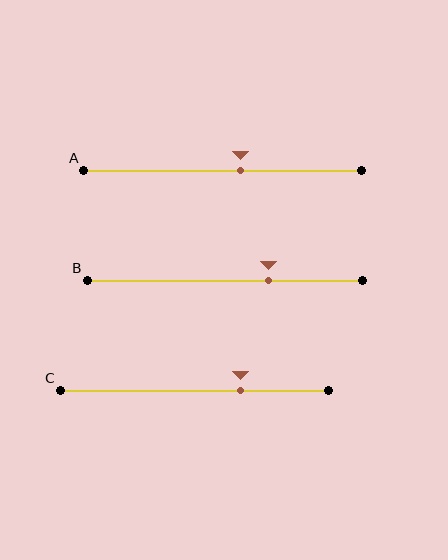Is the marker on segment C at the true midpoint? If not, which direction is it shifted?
No, the marker on segment C is shifted to the right by about 17% of the segment length.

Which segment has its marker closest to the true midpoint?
Segment A has its marker closest to the true midpoint.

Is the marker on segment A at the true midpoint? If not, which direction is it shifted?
No, the marker on segment A is shifted to the right by about 6% of the segment length.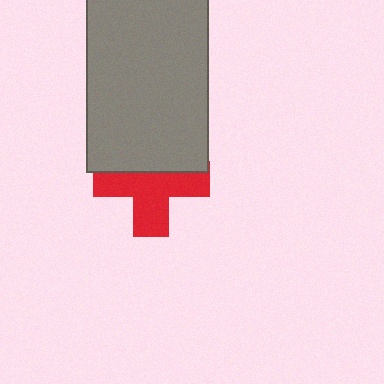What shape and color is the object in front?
The object in front is a gray rectangle.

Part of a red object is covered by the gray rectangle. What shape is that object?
It is a cross.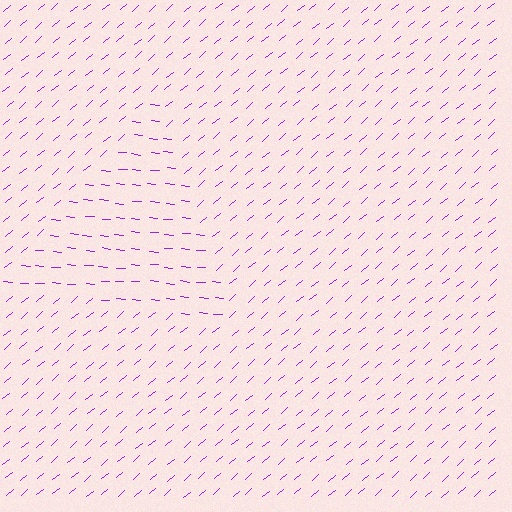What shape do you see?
I see a triangle.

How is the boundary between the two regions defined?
The boundary is defined purely by a change in line orientation (approximately 45 degrees difference). All lines are the same color and thickness.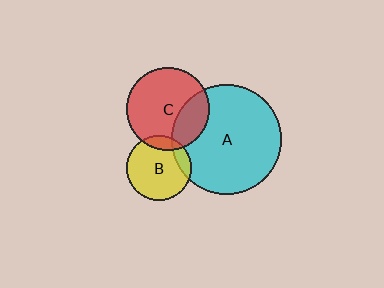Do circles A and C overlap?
Yes.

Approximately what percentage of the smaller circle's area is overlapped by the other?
Approximately 25%.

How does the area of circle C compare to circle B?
Approximately 1.7 times.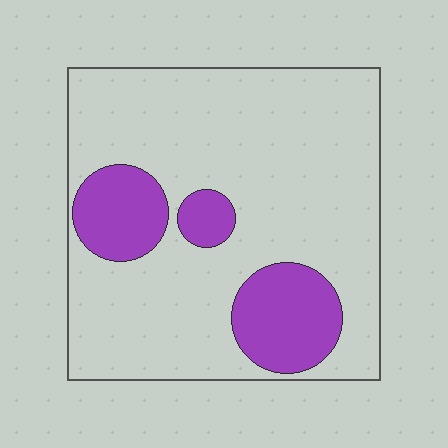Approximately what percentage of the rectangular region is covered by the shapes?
Approximately 20%.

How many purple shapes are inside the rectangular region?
3.